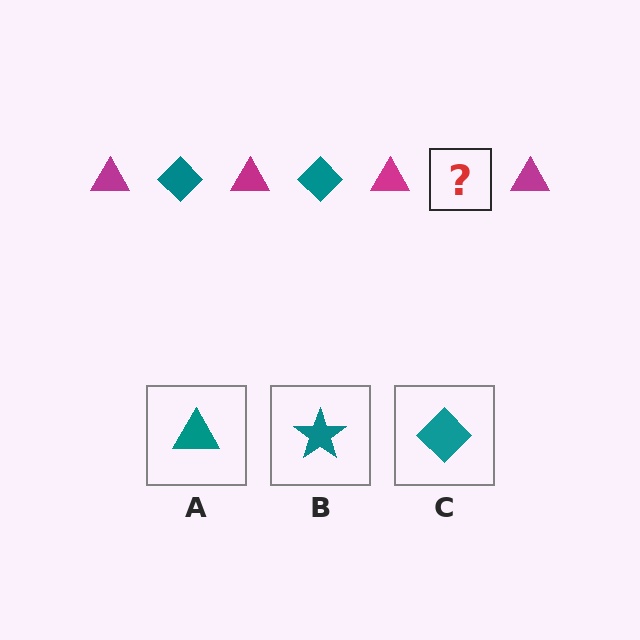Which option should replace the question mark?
Option C.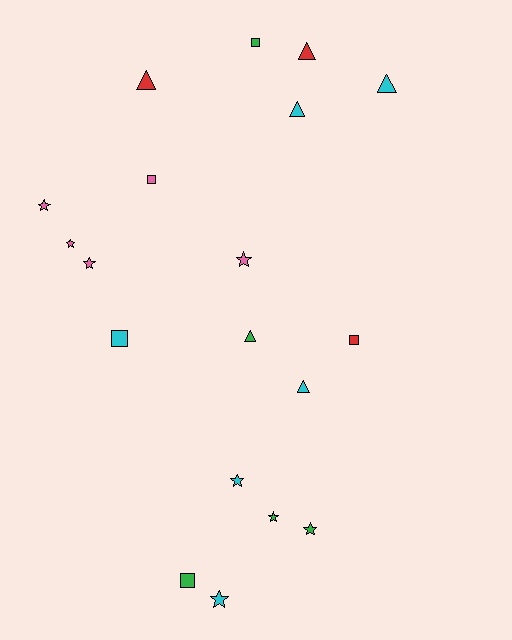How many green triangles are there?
There is 1 green triangle.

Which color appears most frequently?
Cyan, with 6 objects.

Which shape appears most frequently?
Star, with 8 objects.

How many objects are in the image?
There are 19 objects.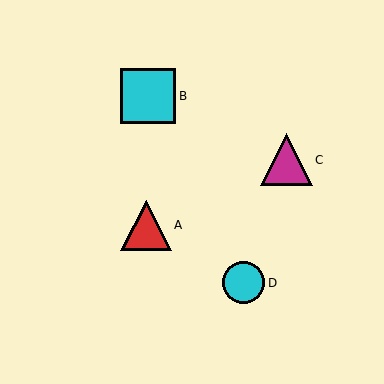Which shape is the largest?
The cyan square (labeled B) is the largest.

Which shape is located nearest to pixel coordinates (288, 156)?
The magenta triangle (labeled C) at (286, 160) is nearest to that location.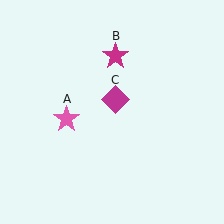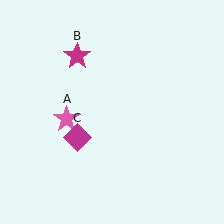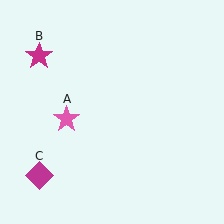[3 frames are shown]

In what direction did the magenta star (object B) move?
The magenta star (object B) moved left.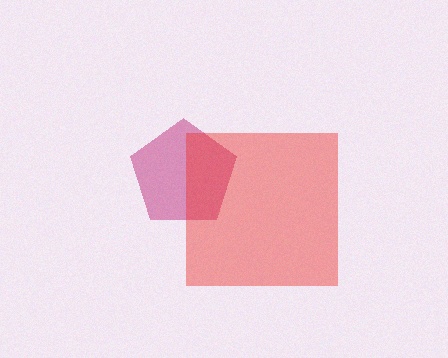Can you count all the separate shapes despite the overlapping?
Yes, there are 2 separate shapes.